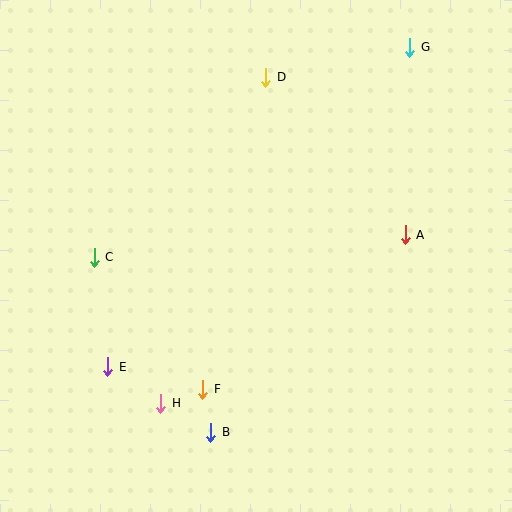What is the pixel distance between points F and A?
The distance between F and A is 255 pixels.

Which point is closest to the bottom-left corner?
Point E is closest to the bottom-left corner.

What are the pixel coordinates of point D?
Point D is at (266, 77).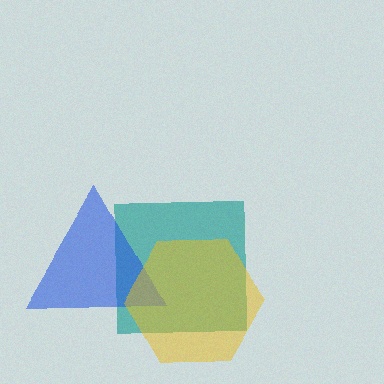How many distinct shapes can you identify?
There are 3 distinct shapes: a teal square, a blue triangle, a yellow hexagon.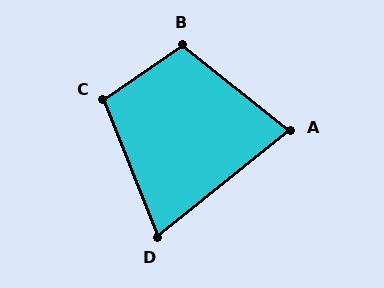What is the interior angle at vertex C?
Approximately 103 degrees (obtuse).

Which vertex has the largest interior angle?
B, at approximately 107 degrees.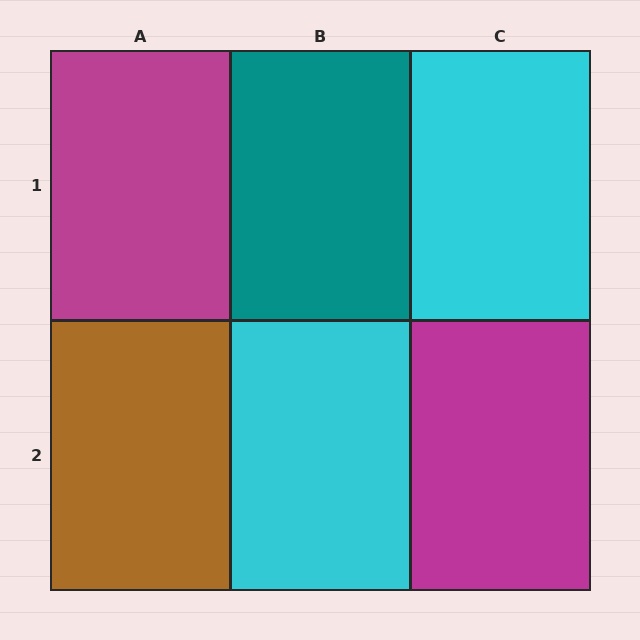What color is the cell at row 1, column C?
Cyan.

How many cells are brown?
1 cell is brown.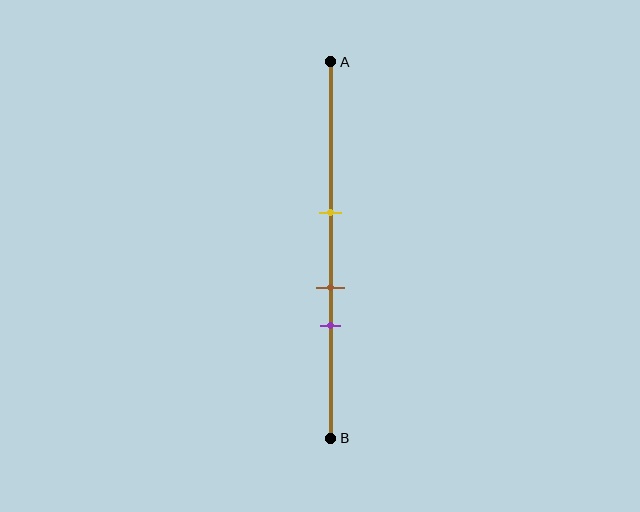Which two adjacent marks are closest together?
The brown and purple marks are the closest adjacent pair.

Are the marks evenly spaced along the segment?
Yes, the marks are approximately evenly spaced.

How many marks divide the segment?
There are 3 marks dividing the segment.